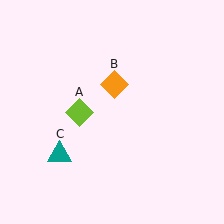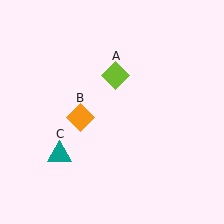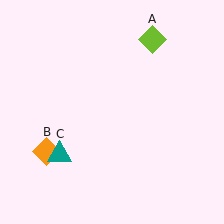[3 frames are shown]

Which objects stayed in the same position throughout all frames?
Teal triangle (object C) remained stationary.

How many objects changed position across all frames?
2 objects changed position: lime diamond (object A), orange diamond (object B).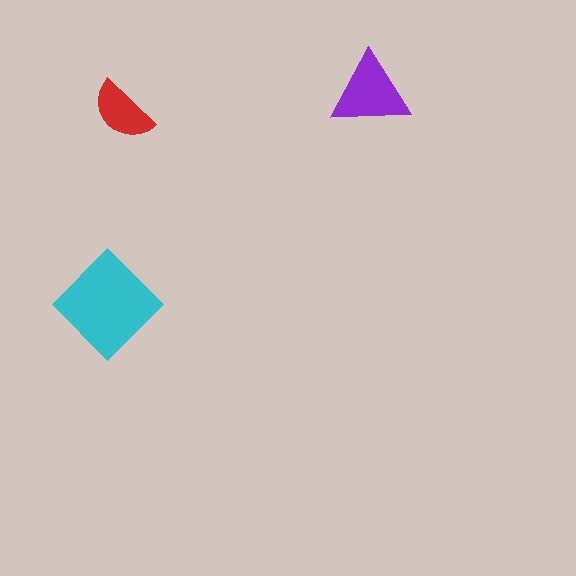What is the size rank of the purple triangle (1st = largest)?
2nd.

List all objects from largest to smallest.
The cyan diamond, the purple triangle, the red semicircle.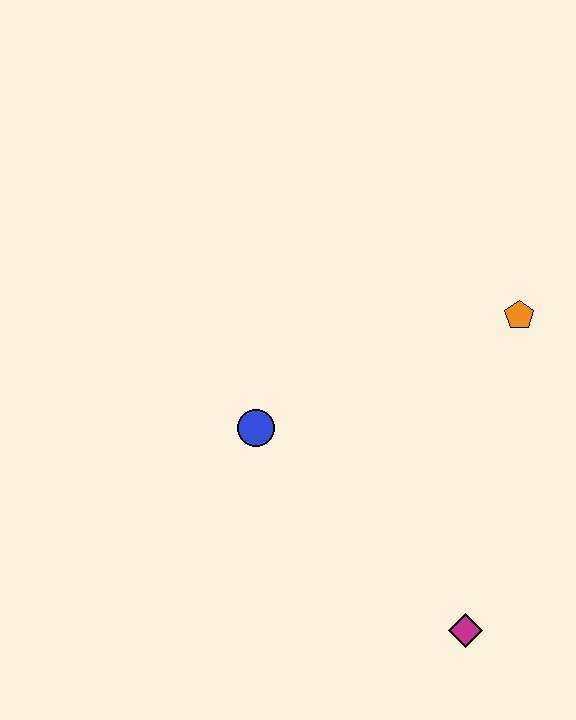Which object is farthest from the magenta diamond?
The orange pentagon is farthest from the magenta diamond.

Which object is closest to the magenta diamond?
The blue circle is closest to the magenta diamond.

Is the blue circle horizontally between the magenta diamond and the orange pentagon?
No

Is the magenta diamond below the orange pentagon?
Yes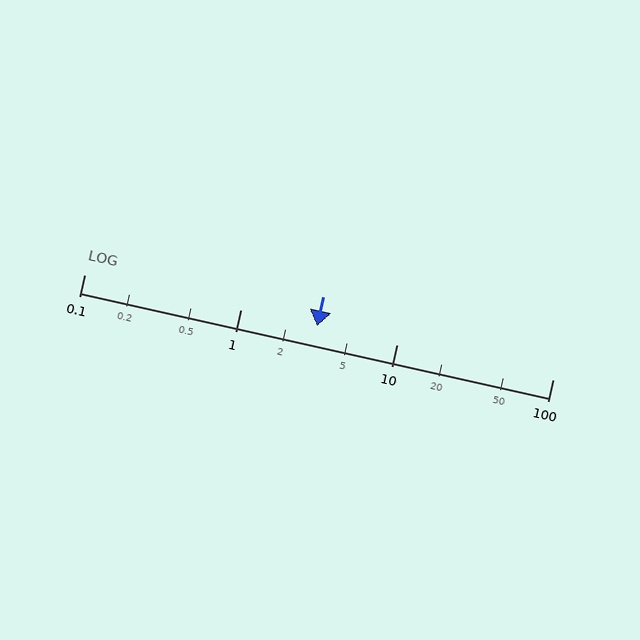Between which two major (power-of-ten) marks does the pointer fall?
The pointer is between 1 and 10.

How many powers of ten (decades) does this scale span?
The scale spans 3 decades, from 0.1 to 100.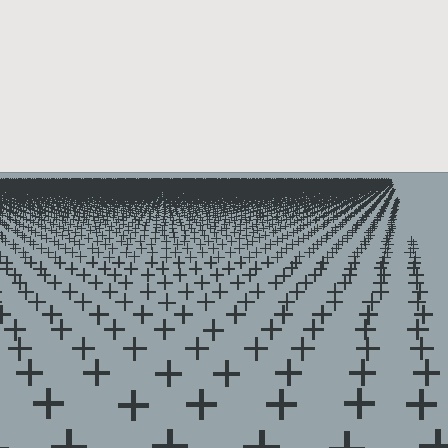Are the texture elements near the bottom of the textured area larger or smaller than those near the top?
Larger. Near the bottom, elements are closer to the viewer and appear at a bigger on-screen size.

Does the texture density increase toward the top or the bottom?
Density increases toward the top.